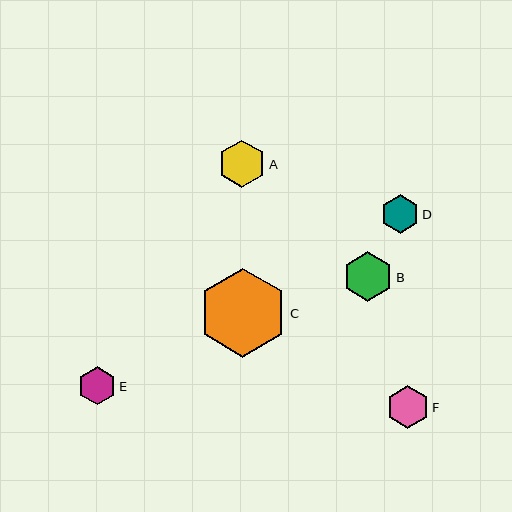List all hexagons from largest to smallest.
From largest to smallest: C, B, A, F, D, E.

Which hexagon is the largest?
Hexagon C is the largest with a size of approximately 89 pixels.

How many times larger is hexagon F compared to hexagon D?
Hexagon F is approximately 1.1 times the size of hexagon D.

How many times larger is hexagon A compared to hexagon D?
Hexagon A is approximately 1.2 times the size of hexagon D.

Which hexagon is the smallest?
Hexagon E is the smallest with a size of approximately 39 pixels.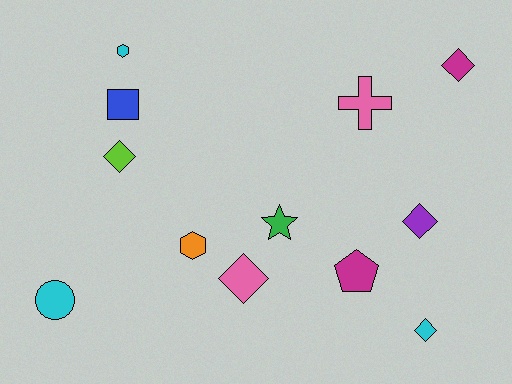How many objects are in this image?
There are 12 objects.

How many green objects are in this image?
There is 1 green object.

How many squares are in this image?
There is 1 square.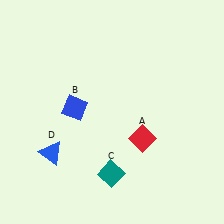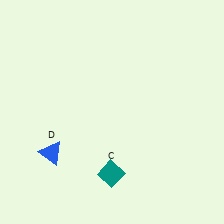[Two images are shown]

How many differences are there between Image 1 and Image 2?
There are 2 differences between the two images.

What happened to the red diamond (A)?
The red diamond (A) was removed in Image 2. It was in the bottom-right area of Image 1.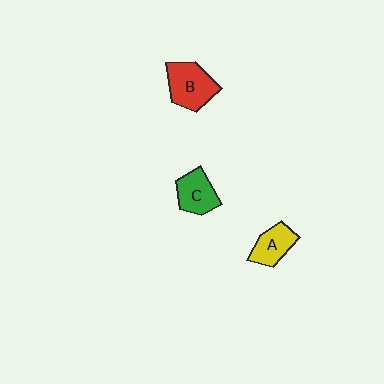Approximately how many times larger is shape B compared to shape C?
Approximately 1.3 times.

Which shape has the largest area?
Shape B (red).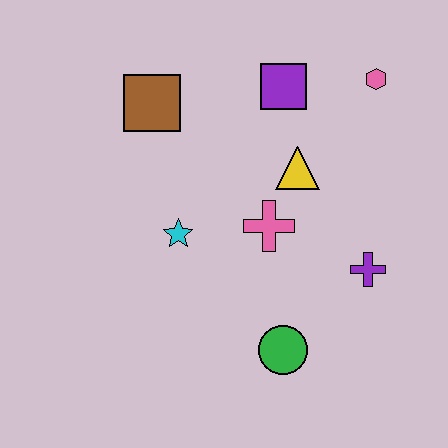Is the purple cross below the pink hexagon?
Yes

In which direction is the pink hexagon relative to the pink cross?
The pink hexagon is above the pink cross.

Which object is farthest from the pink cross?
The pink hexagon is farthest from the pink cross.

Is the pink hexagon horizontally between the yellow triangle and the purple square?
No